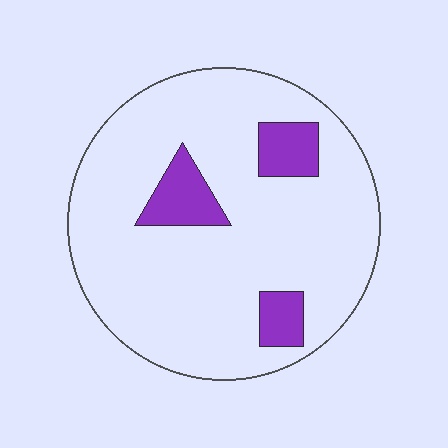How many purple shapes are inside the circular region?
3.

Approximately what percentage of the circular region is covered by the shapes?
Approximately 15%.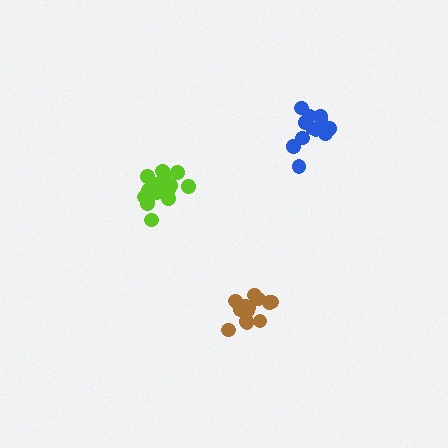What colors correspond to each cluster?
The clusters are colored: lime, blue, brown.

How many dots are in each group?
Group 1: 16 dots, Group 2: 13 dots, Group 3: 16 dots (45 total).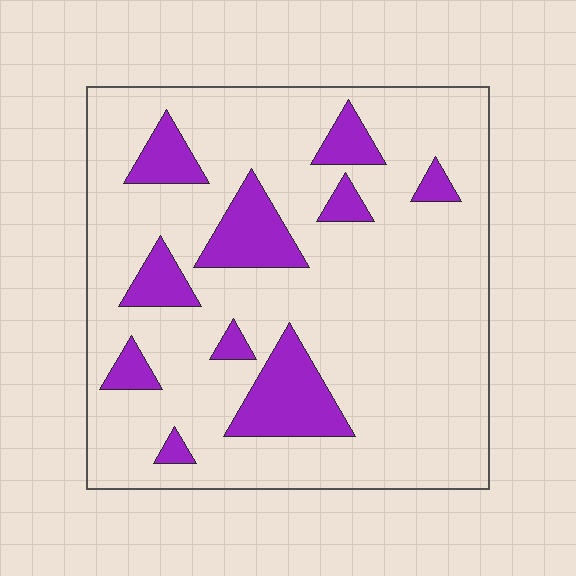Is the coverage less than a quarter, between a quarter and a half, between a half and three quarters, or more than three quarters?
Less than a quarter.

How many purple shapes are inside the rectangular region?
10.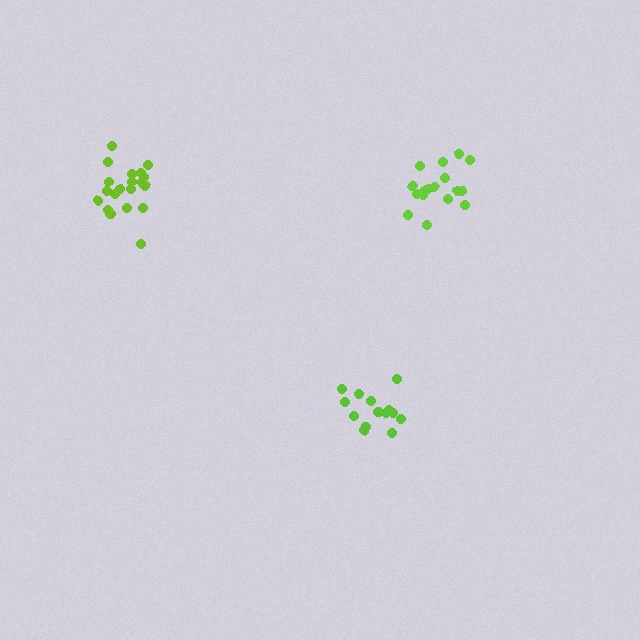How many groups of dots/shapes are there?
There are 3 groups.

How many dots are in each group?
Group 1: 20 dots, Group 2: 17 dots, Group 3: 15 dots (52 total).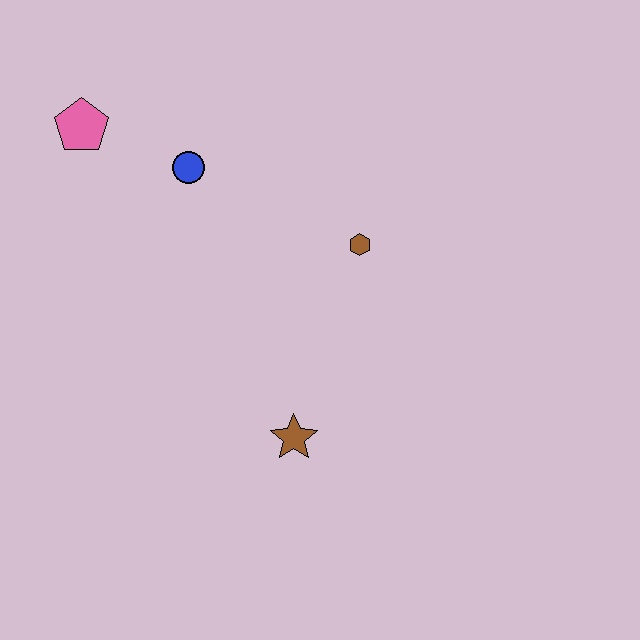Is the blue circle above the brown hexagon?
Yes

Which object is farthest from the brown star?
The pink pentagon is farthest from the brown star.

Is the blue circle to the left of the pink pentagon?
No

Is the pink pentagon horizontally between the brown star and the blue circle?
No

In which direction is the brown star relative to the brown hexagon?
The brown star is below the brown hexagon.